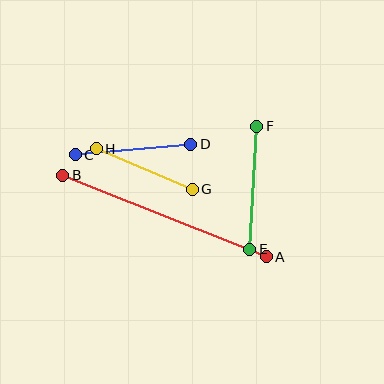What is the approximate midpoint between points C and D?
The midpoint is at approximately (133, 149) pixels.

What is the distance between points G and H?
The distance is approximately 104 pixels.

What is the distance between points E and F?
The distance is approximately 124 pixels.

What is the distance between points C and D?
The distance is approximately 116 pixels.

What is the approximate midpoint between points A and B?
The midpoint is at approximately (165, 216) pixels.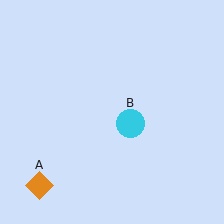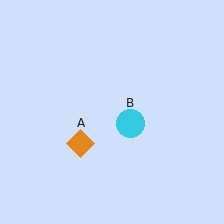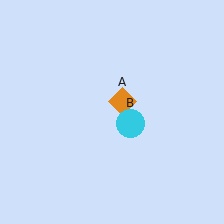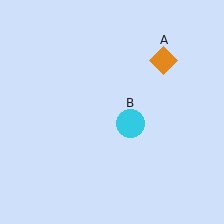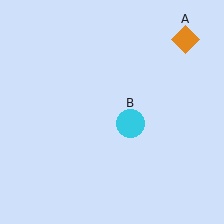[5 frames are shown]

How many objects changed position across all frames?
1 object changed position: orange diamond (object A).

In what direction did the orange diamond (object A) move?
The orange diamond (object A) moved up and to the right.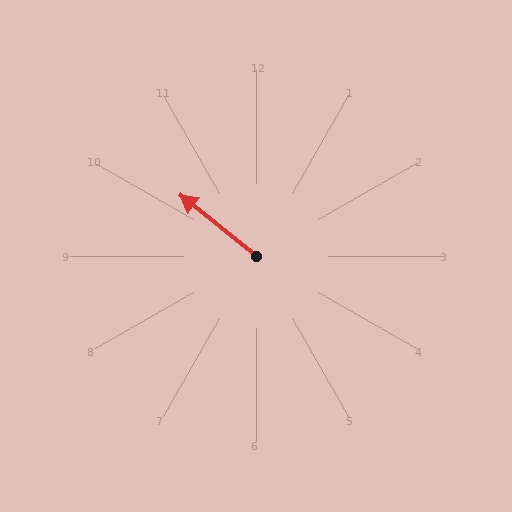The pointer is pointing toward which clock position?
Roughly 10 o'clock.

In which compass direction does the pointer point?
Northwest.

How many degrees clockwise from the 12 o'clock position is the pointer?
Approximately 309 degrees.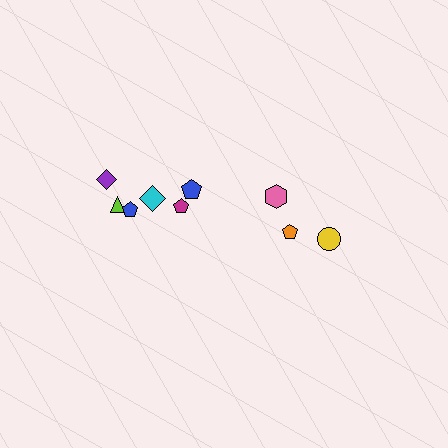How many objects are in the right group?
There are 3 objects.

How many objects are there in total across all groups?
There are 9 objects.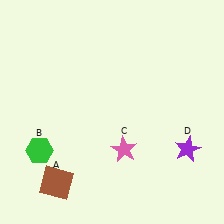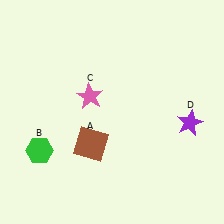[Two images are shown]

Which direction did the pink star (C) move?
The pink star (C) moved up.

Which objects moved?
The objects that moved are: the brown square (A), the pink star (C), the purple star (D).